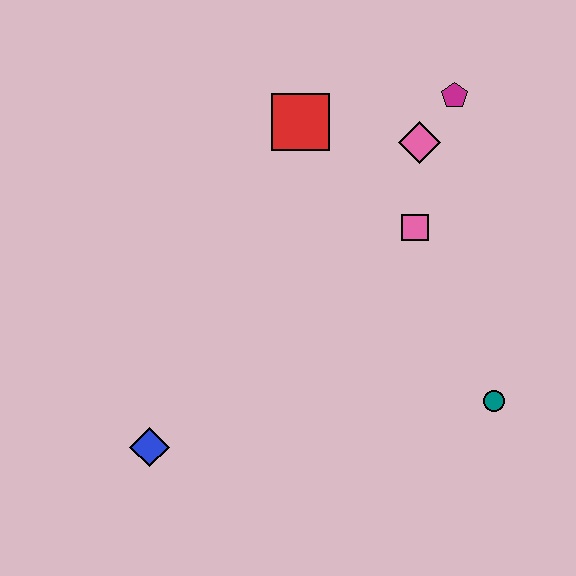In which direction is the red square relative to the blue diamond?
The red square is above the blue diamond.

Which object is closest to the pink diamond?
The magenta pentagon is closest to the pink diamond.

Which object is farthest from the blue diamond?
The magenta pentagon is farthest from the blue diamond.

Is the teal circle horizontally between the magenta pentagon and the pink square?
No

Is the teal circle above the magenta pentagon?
No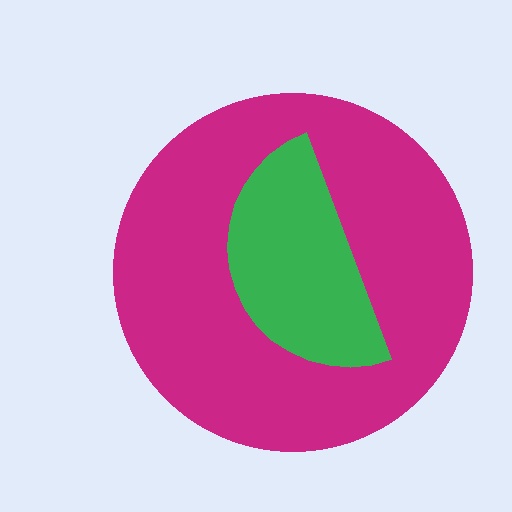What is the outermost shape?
The magenta circle.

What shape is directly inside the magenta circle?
The green semicircle.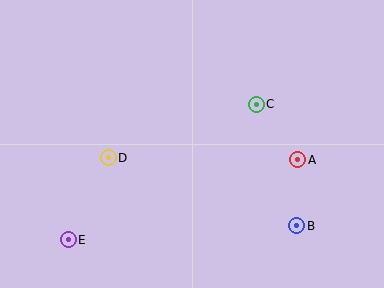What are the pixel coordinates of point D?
Point D is at (108, 158).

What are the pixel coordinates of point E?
Point E is at (68, 240).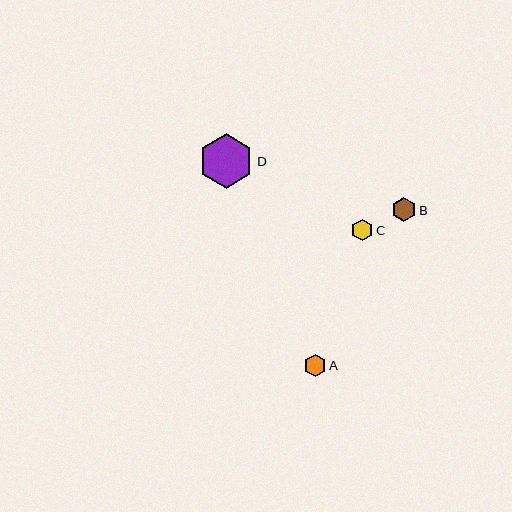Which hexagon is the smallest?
Hexagon C is the smallest with a size of approximately 21 pixels.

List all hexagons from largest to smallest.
From largest to smallest: D, B, A, C.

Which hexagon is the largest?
Hexagon D is the largest with a size of approximately 55 pixels.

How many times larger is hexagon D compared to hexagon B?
Hexagon D is approximately 2.3 times the size of hexagon B.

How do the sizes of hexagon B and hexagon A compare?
Hexagon B and hexagon A are approximately the same size.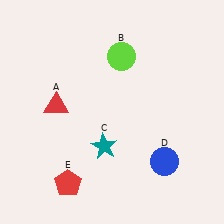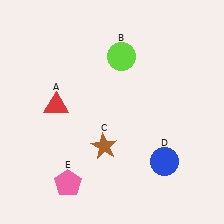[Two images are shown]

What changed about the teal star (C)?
In Image 1, C is teal. In Image 2, it changed to brown.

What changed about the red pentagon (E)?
In Image 1, E is red. In Image 2, it changed to pink.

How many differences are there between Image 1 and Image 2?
There are 2 differences between the two images.